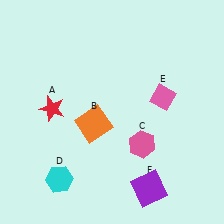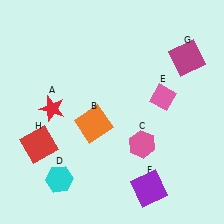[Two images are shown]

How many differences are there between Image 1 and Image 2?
There are 2 differences between the two images.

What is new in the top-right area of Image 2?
A magenta square (G) was added in the top-right area of Image 2.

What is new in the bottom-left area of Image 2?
A red square (H) was added in the bottom-left area of Image 2.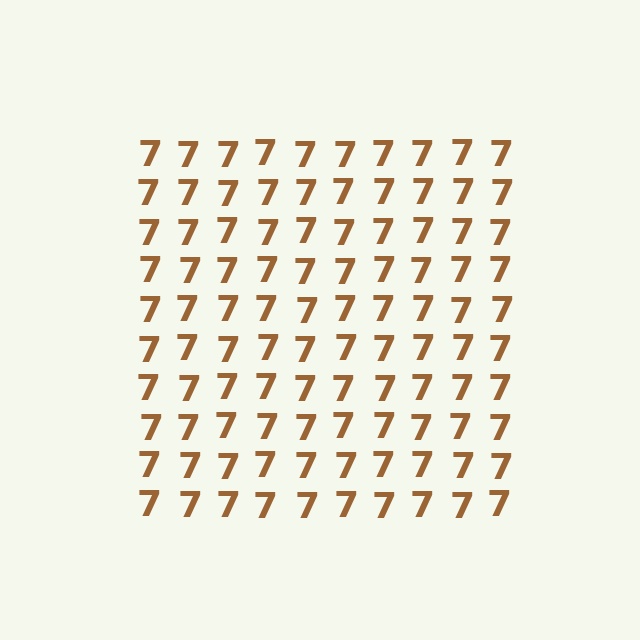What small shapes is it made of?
It is made of small digit 7's.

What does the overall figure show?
The overall figure shows a square.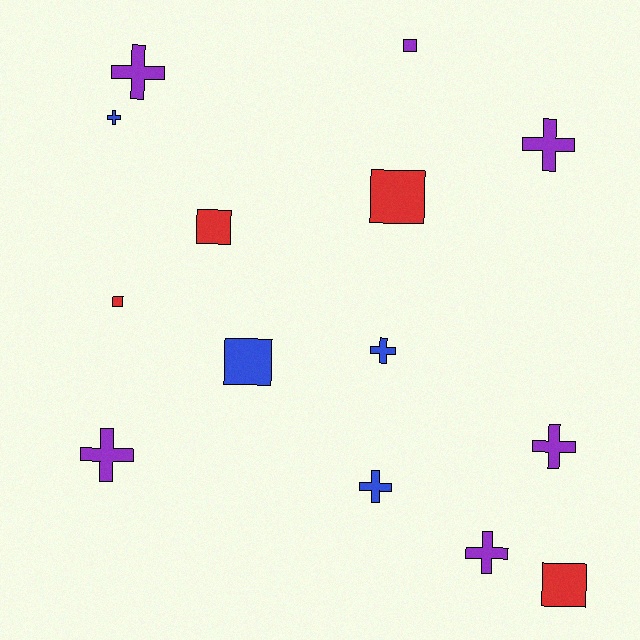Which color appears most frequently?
Purple, with 6 objects.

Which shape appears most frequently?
Cross, with 8 objects.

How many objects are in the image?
There are 14 objects.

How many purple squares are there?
There is 1 purple square.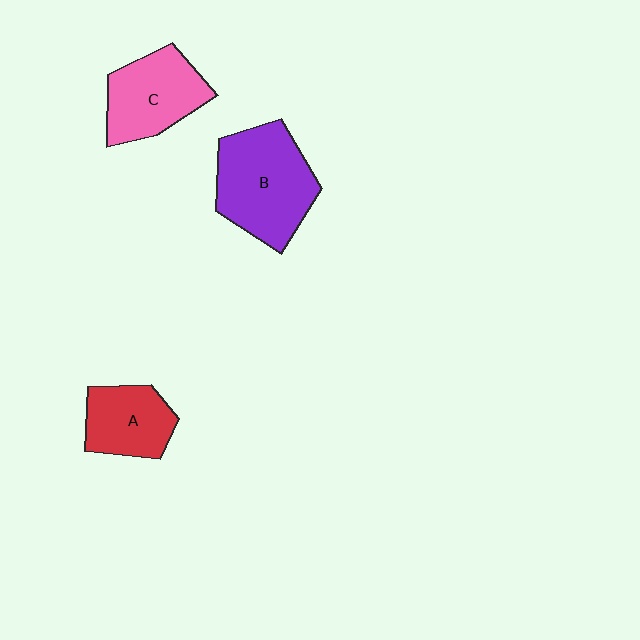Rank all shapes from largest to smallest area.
From largest to smallest: B (purple), C (pink), A (red).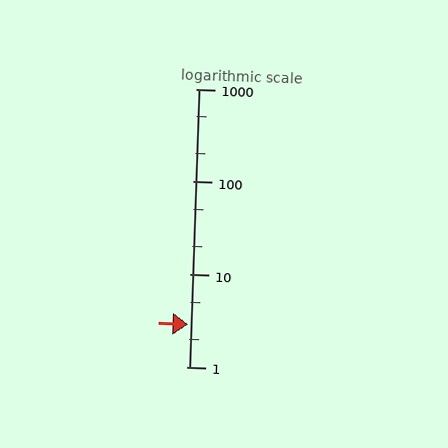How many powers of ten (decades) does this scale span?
The scale spans 3 decades, from 1 to 1000.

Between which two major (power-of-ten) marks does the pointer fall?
The pointer is between 1 and 10.